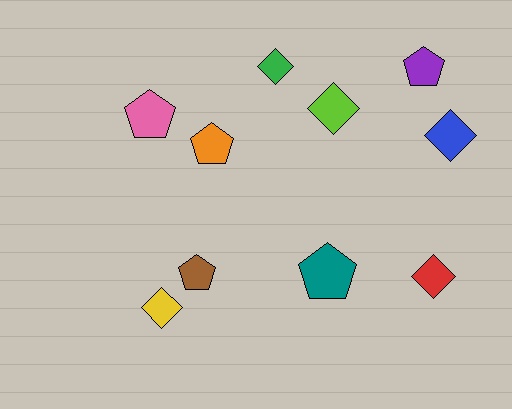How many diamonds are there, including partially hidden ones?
There are 5 diamonds.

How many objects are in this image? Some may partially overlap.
There are 10 objects.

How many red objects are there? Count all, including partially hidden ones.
There is 1 red object.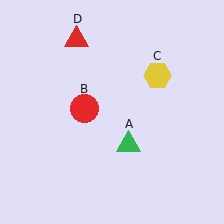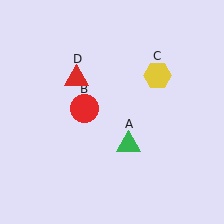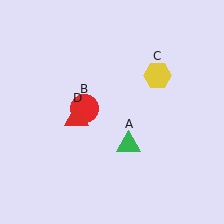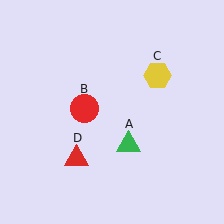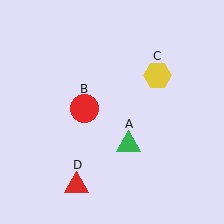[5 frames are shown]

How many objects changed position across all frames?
1 object changed position: red triangle (object D).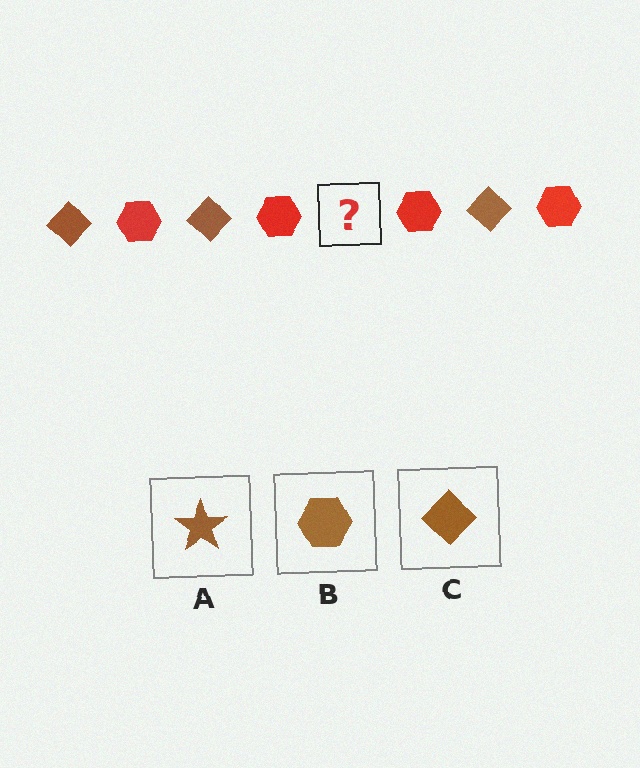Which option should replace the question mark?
Option C.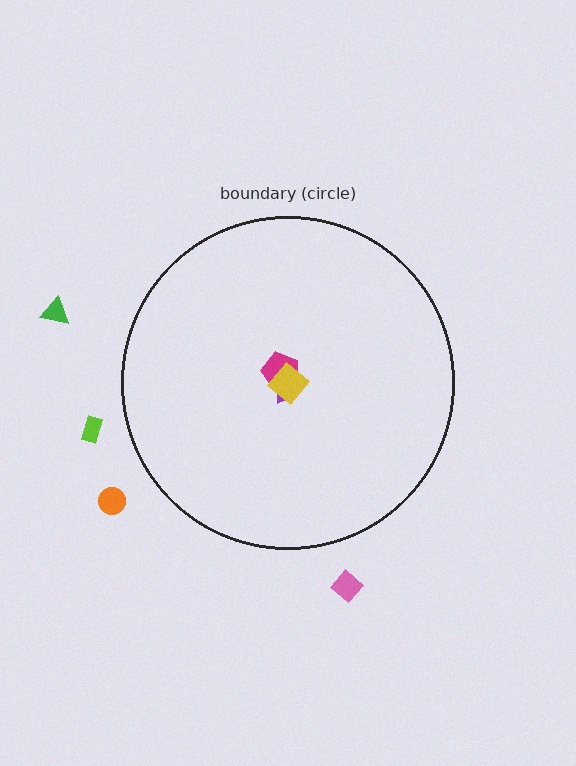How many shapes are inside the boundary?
3 inside, 4 outside.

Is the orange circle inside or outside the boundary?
Outside.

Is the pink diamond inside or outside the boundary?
Outside.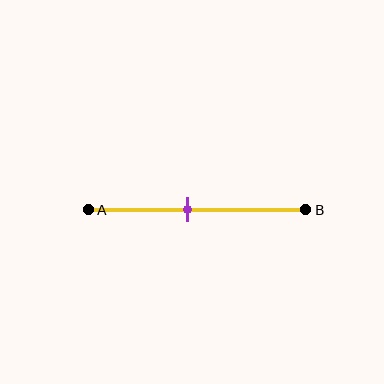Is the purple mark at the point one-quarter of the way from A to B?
No, the mark is at about 45% from A, not at the 25% one-quarter point.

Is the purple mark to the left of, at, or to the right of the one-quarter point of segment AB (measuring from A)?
The purple mark is to the right of the one-quarter point of segment AB.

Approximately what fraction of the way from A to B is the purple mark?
The purple mark is approximately 45% of the way from A to B.